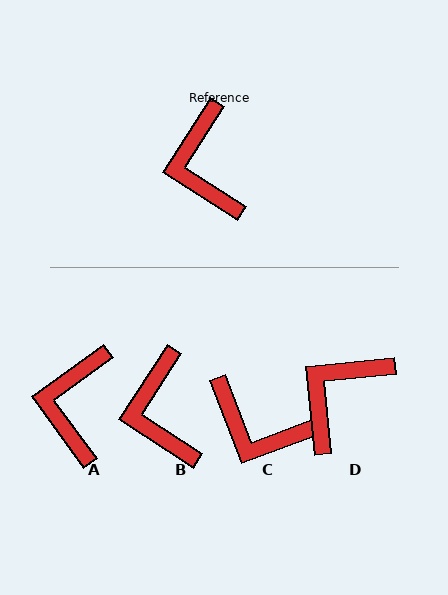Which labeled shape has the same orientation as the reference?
B.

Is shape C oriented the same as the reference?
No, it is off by about 54 degrees.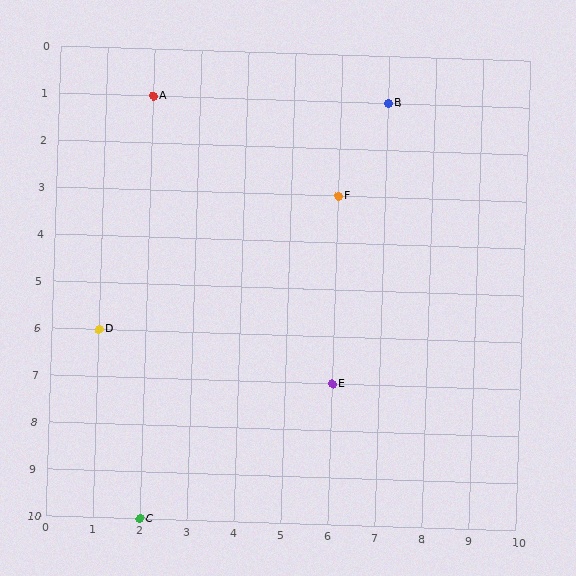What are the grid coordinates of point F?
Point F is at grid coordinates (6, 3).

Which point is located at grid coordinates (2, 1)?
Point A is at (2, 1).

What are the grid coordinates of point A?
Point A is at grid coordinates (2, 1).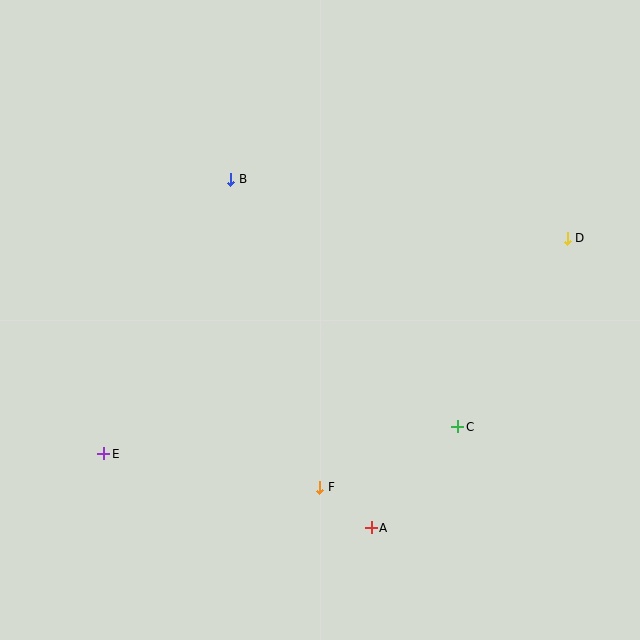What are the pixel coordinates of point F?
Point F is at (320, 487).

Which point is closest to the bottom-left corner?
Point E is closest to the bottom-left corner.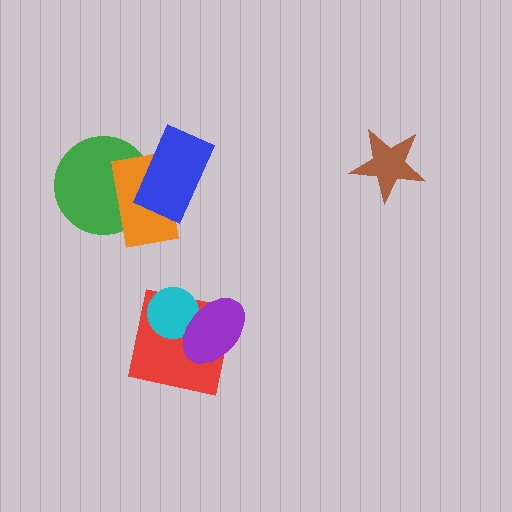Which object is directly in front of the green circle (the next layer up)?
The orange rectangle is directly in front of the green circle.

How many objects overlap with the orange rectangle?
2 objects overlap with the orange rectangle.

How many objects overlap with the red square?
2 objects overlap with the red square.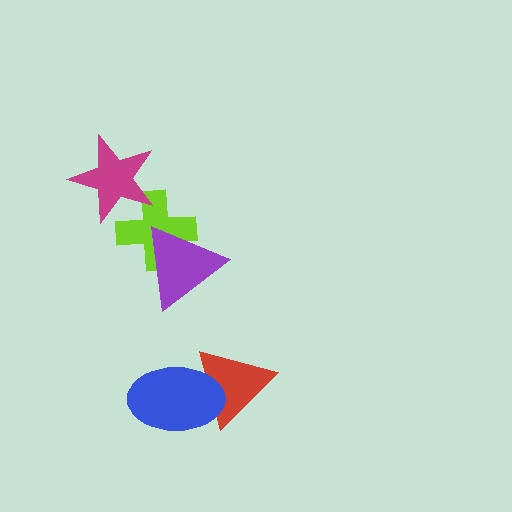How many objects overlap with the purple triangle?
1 object overlaps with the purple triangle.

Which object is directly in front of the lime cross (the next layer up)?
The magenta star is directly in front of the lime cross.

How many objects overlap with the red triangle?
1 object overlaps with the red triangle.